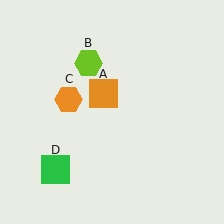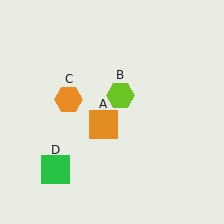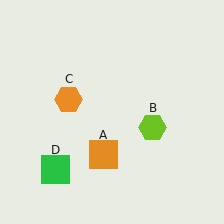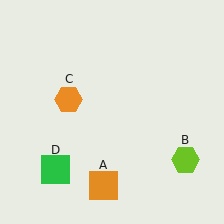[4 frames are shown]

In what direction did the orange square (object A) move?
The orange square (object A) moved down.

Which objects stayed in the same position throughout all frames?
Orange hexagon (object C) and green square (object D) remained stationary.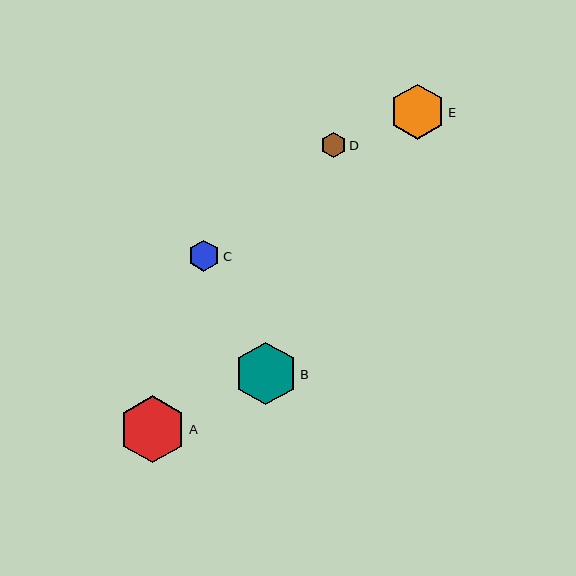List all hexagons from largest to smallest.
From largest to smallest: A, B, E, C, D.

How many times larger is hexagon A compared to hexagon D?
Hexagon A is approximately 2.7 times the size of hexagon D.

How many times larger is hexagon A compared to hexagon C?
Hexagon A is approximately 2.2 times the size of hexagon C.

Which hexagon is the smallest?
Hexagon D is the smallest with a size of approximately 25 pixels.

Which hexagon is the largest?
Hexagon A is the largest with a size of approximately 67 pixels.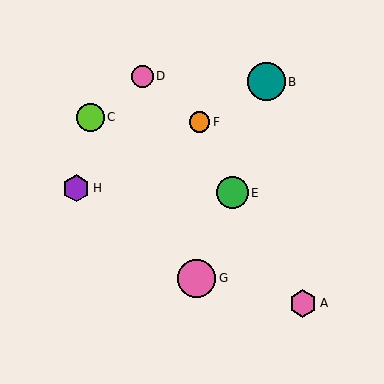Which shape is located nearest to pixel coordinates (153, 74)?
The pink circle (labeled D) at (142, 76) is nearest to that location.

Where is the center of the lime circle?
The center of the lime circle is at (91, 117).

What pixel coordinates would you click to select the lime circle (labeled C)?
Click at (91, 117) to select the lime circle C.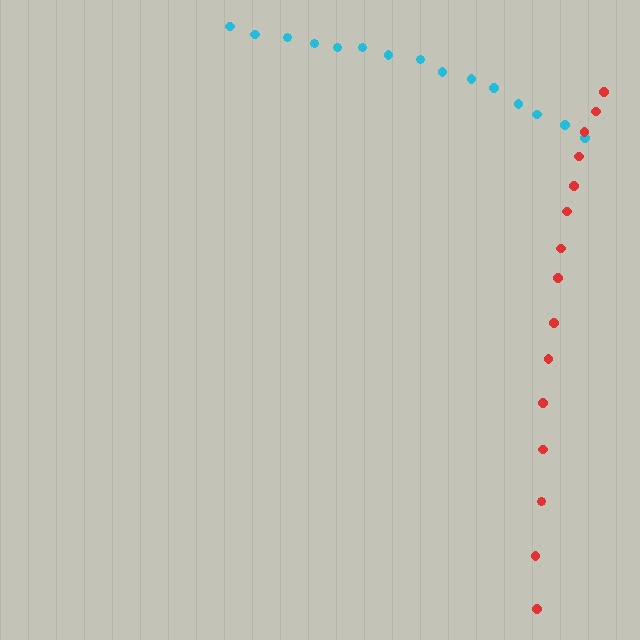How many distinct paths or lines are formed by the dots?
There are 2 distinct paths.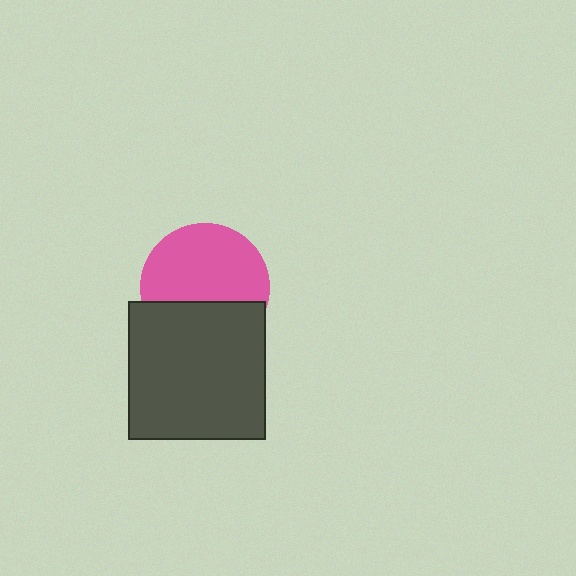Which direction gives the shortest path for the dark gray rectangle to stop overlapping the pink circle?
Moving down gives the shortest separation.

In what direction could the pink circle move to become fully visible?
The pink circle could move up. That would shift it out from behind the dark gray rectangle entirely.